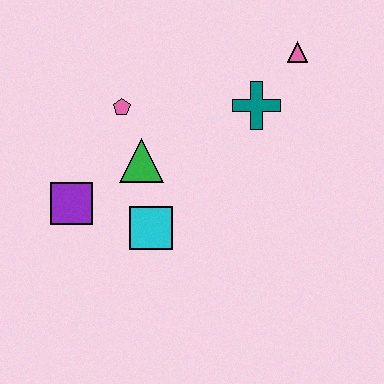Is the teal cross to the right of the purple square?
Yes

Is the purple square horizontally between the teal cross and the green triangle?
No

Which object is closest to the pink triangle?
The teal cross is closest to the pink triangle.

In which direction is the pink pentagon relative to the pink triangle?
The pink pentagon is to the left of the pink triangle.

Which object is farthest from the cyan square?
The pink triangle is farthest from the cyan square.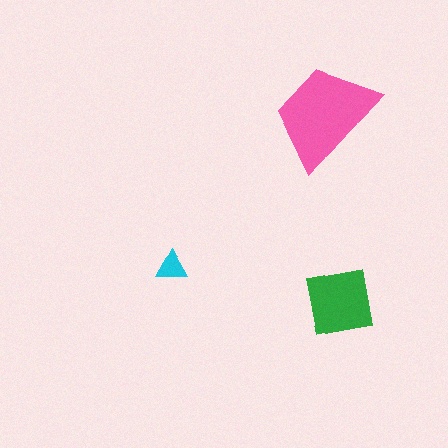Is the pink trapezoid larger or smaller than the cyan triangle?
Larger.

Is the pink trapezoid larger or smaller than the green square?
Larger.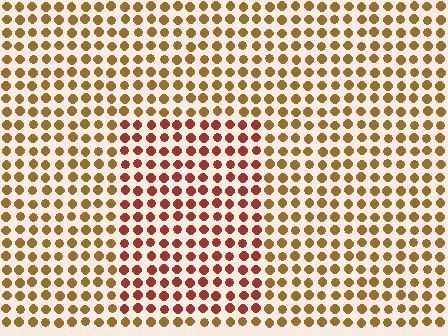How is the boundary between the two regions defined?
The boundary is defined purely by a slight shift in hue (about 35 degrees). Spacing, size, and orientation are identical on both sides.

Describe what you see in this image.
The image is filled with small brown elements in a uniform arrangement. A rectangle-shaped region is visible where the elements are tinted to a slightly different hue, forming a subtle color boundary.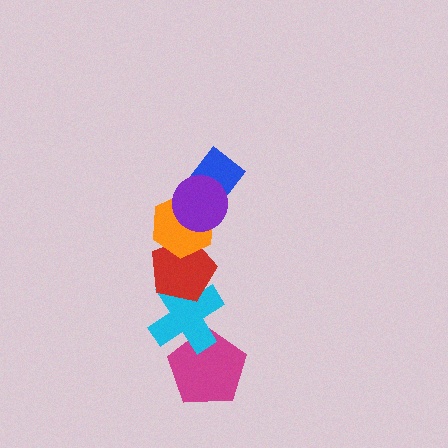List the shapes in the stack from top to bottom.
From top to bottom: the purple circle, the blue rectangle, the orange hexagon, the red pentagon, the cyan cross, the magenta pentagon.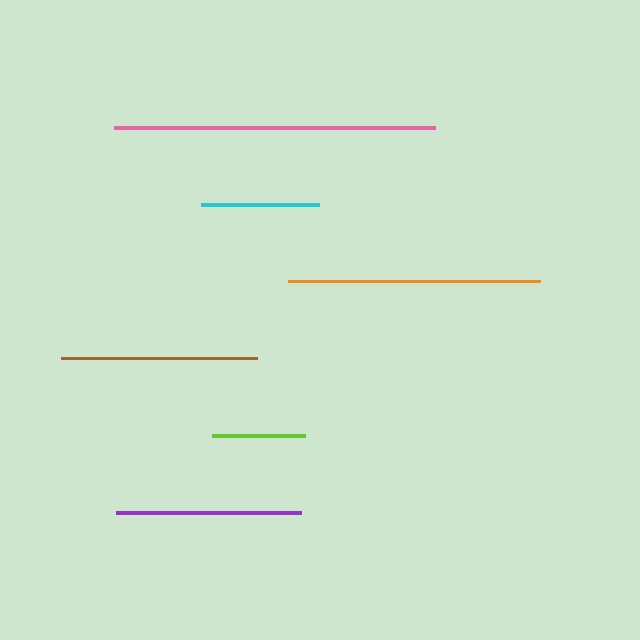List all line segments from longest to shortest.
From longest to shortest: pink, orange, brown, purple, cyan, lime.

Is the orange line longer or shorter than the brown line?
The orange line is longer than the brown line.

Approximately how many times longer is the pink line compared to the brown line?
The pink line is approximately 1.6 times the length of the brown line.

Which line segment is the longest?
The pink line is the longest at approximately 320 pixels.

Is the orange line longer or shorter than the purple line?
The orange line is longer than the purple line.